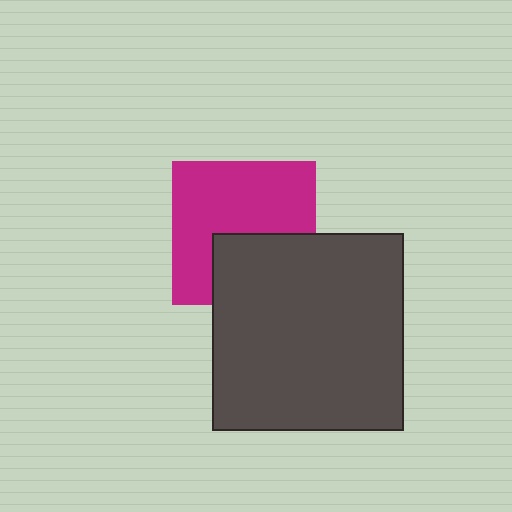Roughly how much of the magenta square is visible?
About half of it is visible (roughly 64%).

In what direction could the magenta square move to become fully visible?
The magenta square could move up. That would shift it out from behind the dark gray rectangle entirely.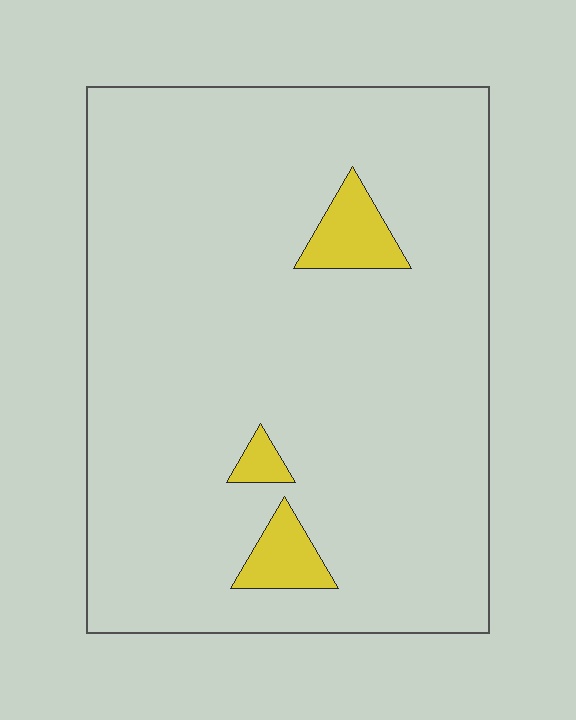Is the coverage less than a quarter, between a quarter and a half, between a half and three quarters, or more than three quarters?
Less than a quarter.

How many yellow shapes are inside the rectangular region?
3.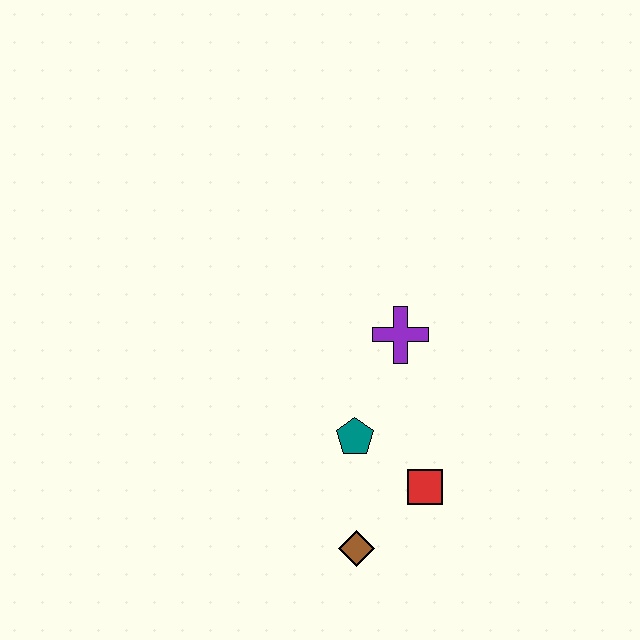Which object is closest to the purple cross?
The teal pentagon is closest to the purple cross.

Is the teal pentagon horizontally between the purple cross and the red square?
No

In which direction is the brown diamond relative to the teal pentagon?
The brown diamond is below the teal pentagon.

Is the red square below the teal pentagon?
Yes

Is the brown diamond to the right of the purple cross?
No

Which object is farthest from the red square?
The purple cross is farthest from the red square.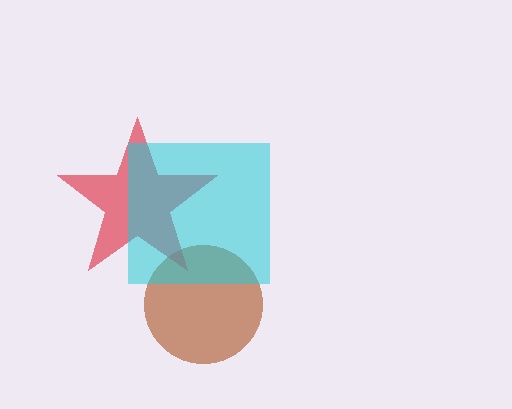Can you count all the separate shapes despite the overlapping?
Yes, there are 3 separate shapes.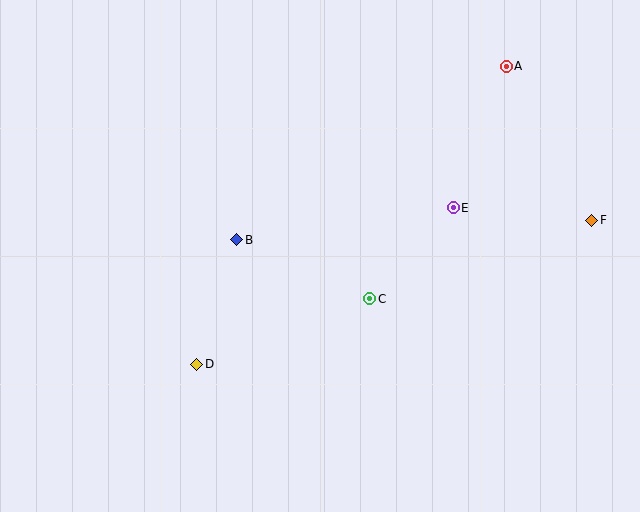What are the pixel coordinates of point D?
Point D is at (197, 364).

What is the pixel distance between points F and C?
The distance between F and C is 235 pixels.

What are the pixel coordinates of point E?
Point E is at (453, 208).